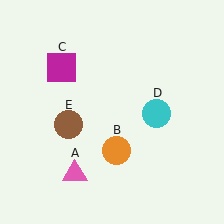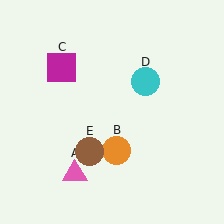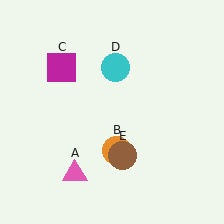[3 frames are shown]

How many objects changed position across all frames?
2 objects changed position: cyan circle (object D), brown circle (object E).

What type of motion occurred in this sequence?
The cyan circle (object D), brown circle (object E) rotated counterclockwise around the center of the scene.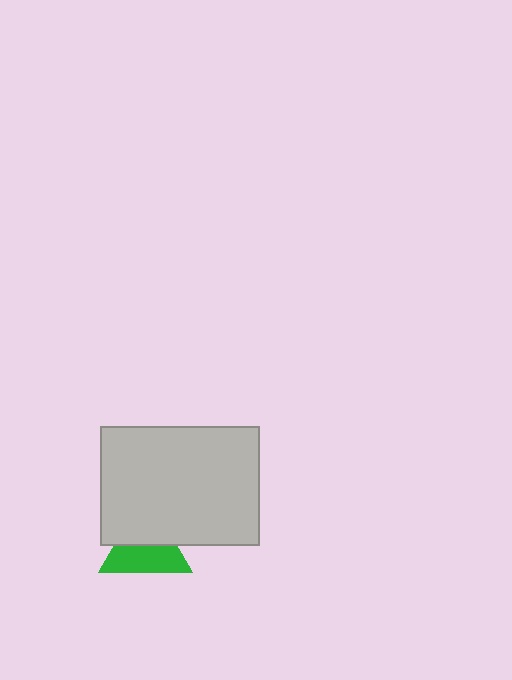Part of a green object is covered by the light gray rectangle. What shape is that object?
It is a triangle.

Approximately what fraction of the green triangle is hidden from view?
Roughly 44% of the green triangle is hidden behind the light gray rectangle.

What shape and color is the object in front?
The object in front is a light gray rectangle.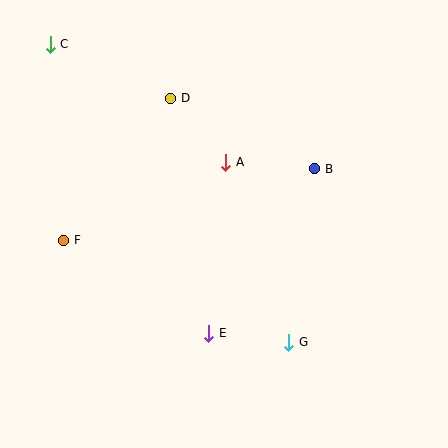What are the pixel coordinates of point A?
Point A is at (226, 162).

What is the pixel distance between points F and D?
The distance between F and D is 178 pixels.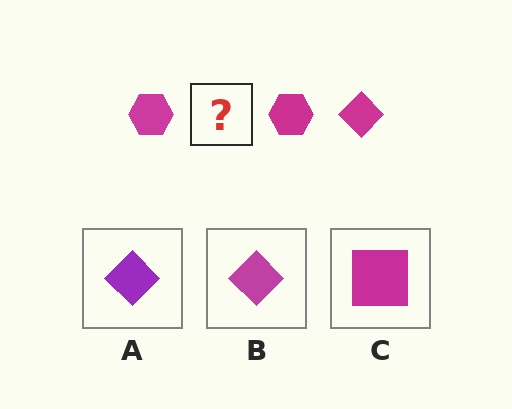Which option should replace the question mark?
Option B.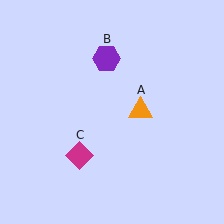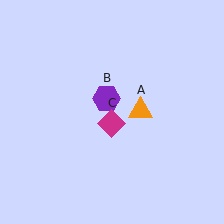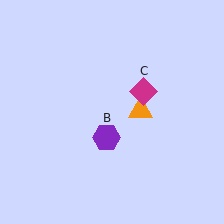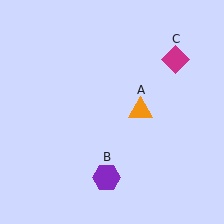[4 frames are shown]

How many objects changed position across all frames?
2 objects changed position: purple hexagon (object B), magenta diamond (object C).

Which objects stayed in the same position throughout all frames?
Orange triangle (object A) remained stationary.